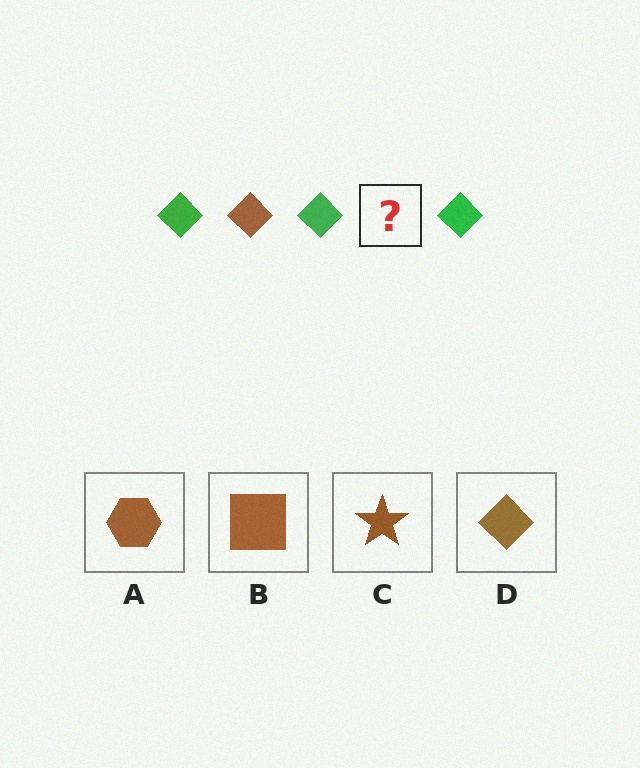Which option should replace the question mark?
Option D.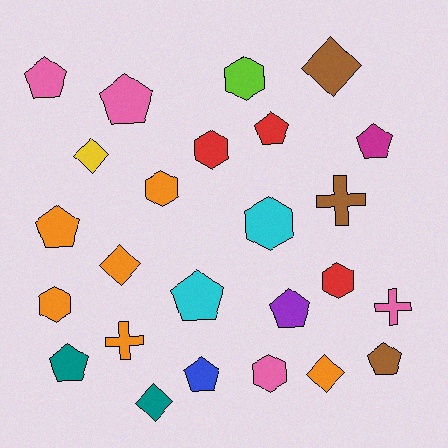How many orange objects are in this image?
There are 6 orange objects.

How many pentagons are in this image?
There are 10 pentagons.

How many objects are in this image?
There are 25 objects.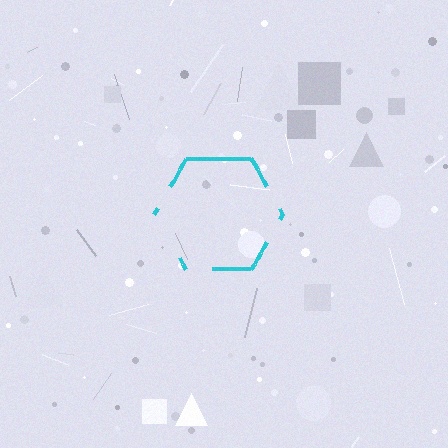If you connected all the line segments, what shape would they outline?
They would outline a hexagon.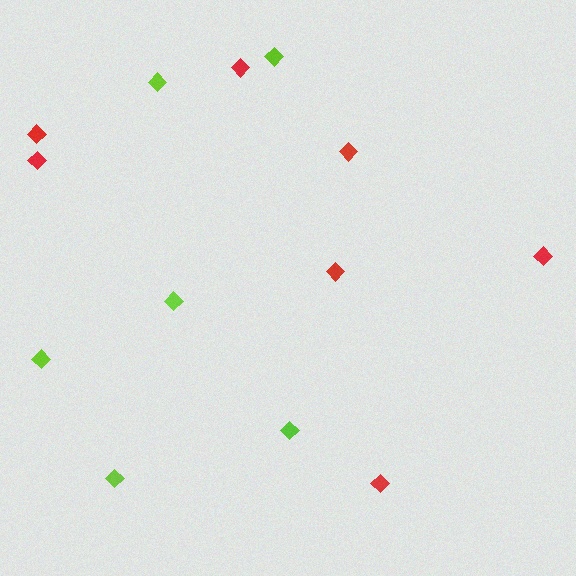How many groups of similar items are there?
There are 2 groups: one group of red diamonds (7) and one group of lime diamonds (6).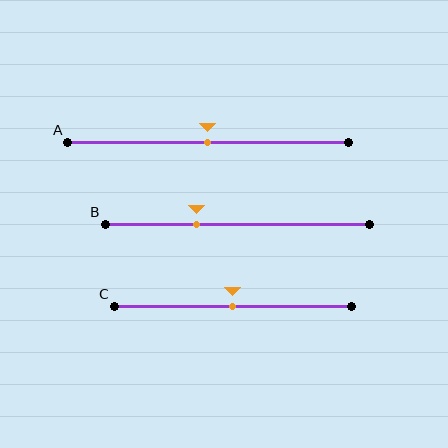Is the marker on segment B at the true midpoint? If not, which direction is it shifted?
No, the marker on segment B is shifted to the left by about 15% of the segment length.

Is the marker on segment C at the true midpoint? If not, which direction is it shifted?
Yes, the marker on segment C is at the true midpoint.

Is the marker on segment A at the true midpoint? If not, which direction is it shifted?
Yes, the marker on segment A is at the true midpoint.